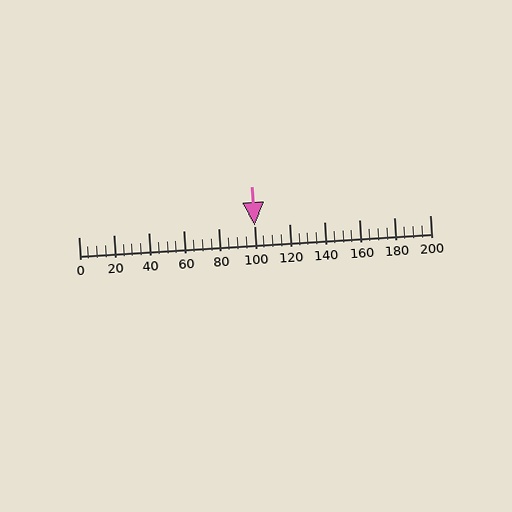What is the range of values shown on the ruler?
The ruler shows values from 0 to 200.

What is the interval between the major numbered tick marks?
The major tick marks are spaced 20 units apart.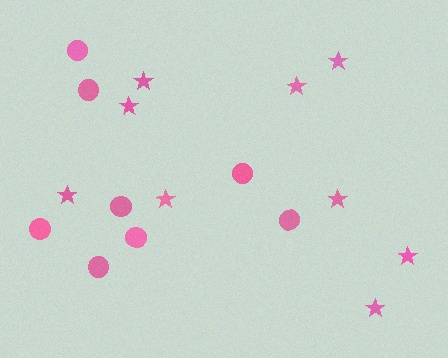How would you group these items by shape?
There are 2 groups: one group of circles (8) and one group of stars (9).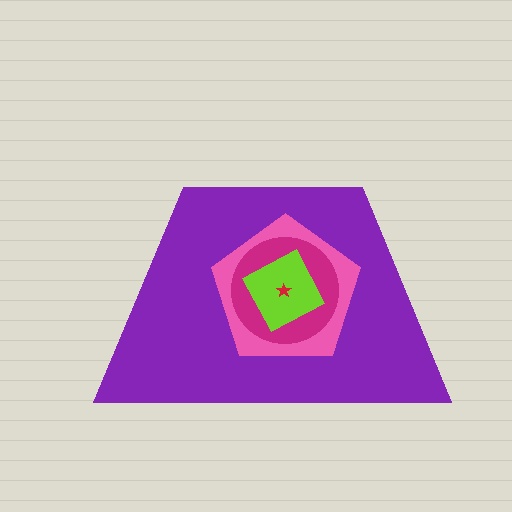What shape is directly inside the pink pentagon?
The magenta circle.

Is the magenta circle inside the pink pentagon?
Yes.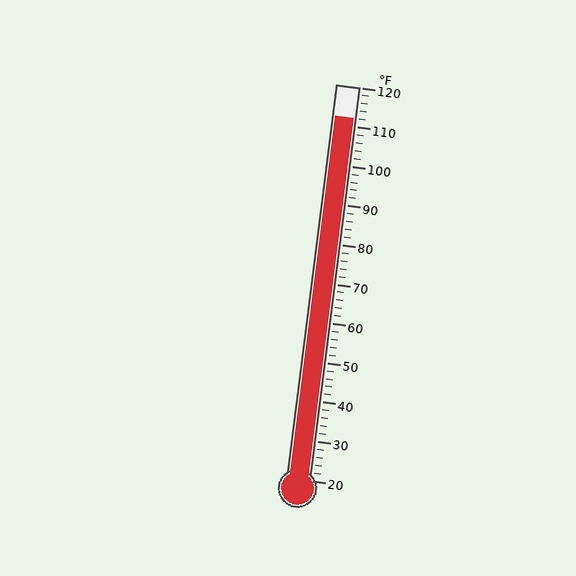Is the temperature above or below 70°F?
The temperature is above 70°F.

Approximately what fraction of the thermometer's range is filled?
The thermometer is filled to approximately 90% of its range.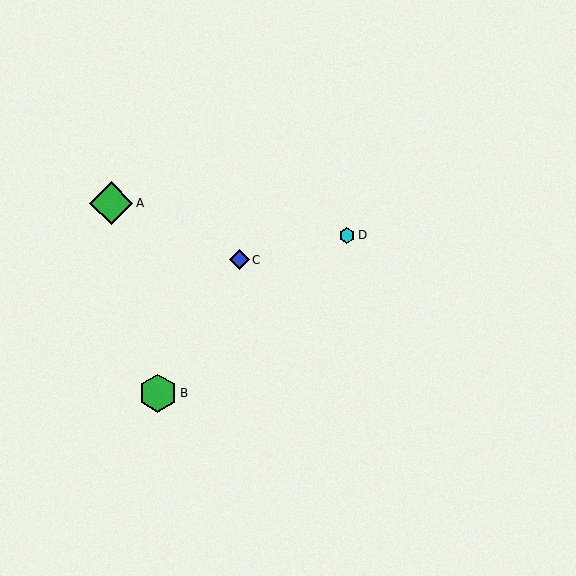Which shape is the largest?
The green diamond (labeled A) is the largest.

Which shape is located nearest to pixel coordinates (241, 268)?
The blue diamond (labeled C) at (239, 260) is nearest to that location.